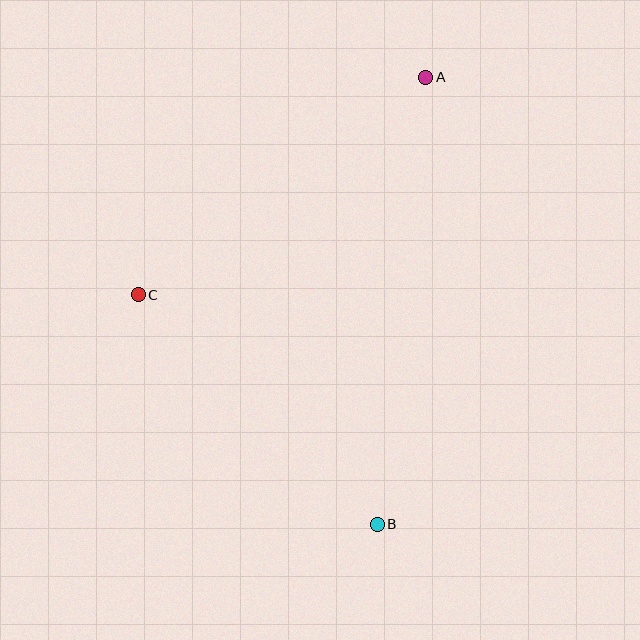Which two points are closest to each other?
Points B and C are closest to each other.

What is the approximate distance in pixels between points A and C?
The distance between A and C is approximately 360 pixels.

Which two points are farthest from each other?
Points A and B are farthest from each other.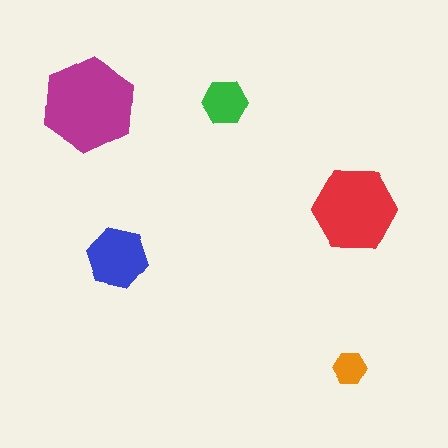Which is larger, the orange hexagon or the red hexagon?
The red one.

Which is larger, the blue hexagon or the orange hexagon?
The blue one.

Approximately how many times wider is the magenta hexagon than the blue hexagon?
About 1.5 times wider.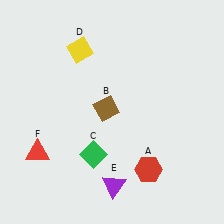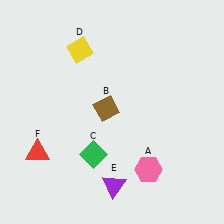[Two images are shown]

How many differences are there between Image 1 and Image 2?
There is 1 difference between the two images.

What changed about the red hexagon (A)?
In Image 1, A is red. In Image 2, it changed to pink.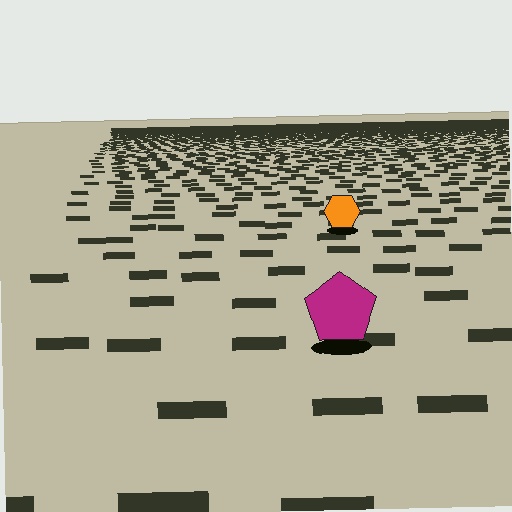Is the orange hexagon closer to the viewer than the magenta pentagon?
No. The magenta pentagon is closer — you can tell from the texture gradient: the ground texture is coarser near it.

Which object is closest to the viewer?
The magenta pentagon is closest. The texture marks near it are larger and more spread out.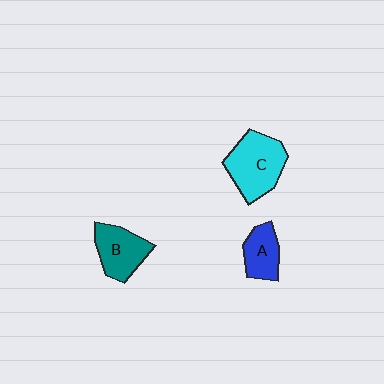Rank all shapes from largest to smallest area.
From largest to smallest: C (cyan), B (teal), A (blue).